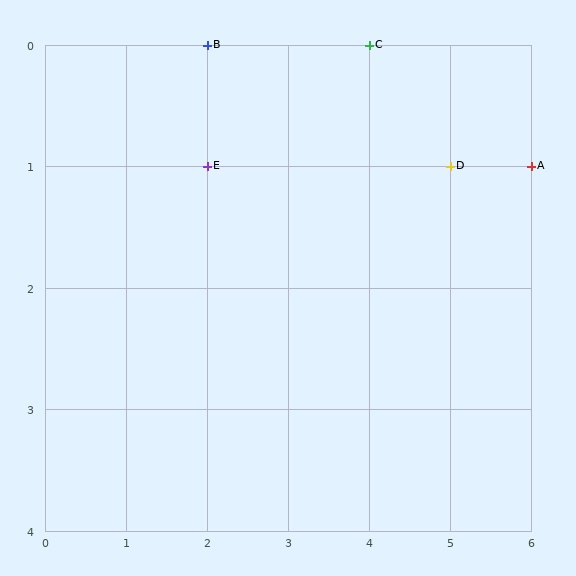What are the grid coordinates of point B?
Point B is at grid coordinates (2, 0).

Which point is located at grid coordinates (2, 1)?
Point E is at (2, 1).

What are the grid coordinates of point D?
Point D is at grid coordinates (5, 1).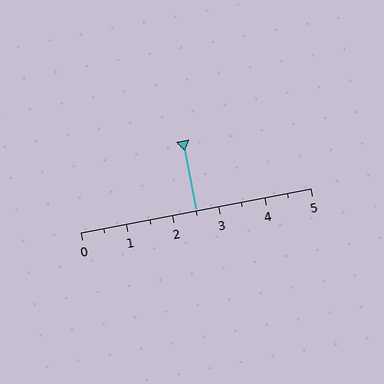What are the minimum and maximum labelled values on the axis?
The axis runs from 0 to 5.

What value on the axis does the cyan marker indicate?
The marker indicates approximately 2.5.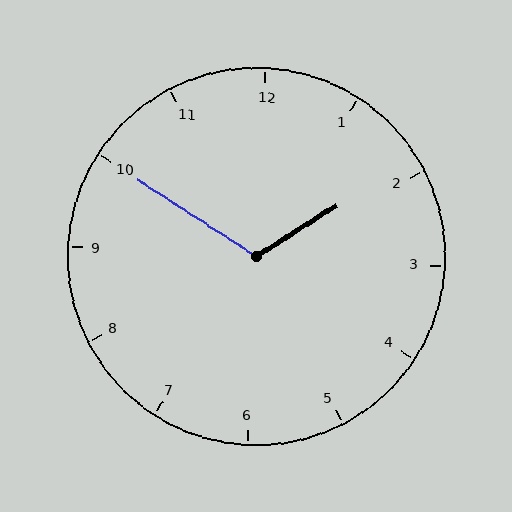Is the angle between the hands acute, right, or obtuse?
It is obtuse.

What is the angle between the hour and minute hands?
Approximately 115 degrees.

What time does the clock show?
1:50.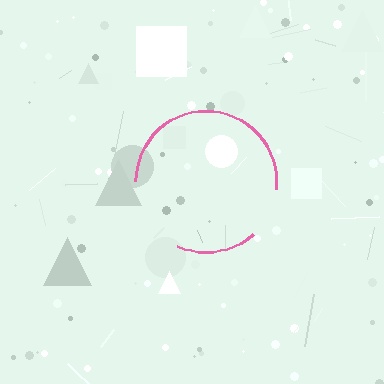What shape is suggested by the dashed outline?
The dashed outline suggests a circle.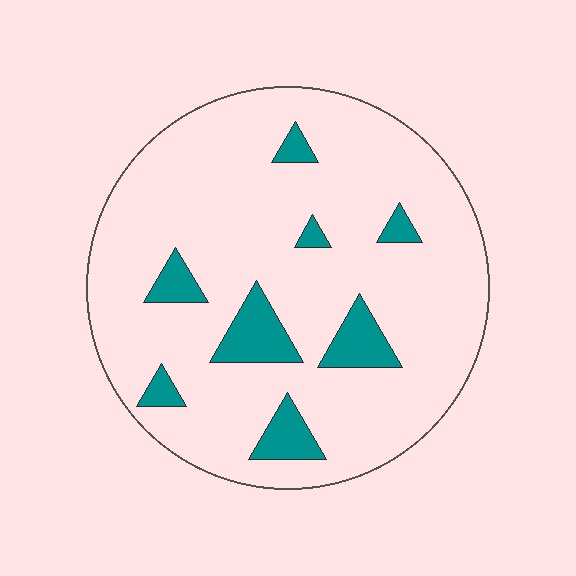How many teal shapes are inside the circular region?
8.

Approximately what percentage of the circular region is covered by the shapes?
Approximately 10%.